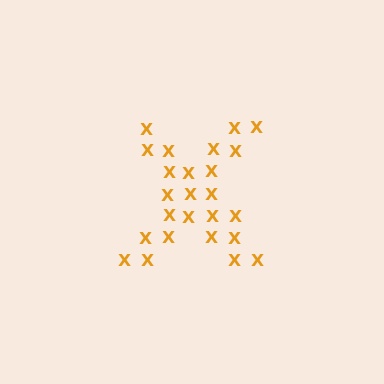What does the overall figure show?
The overall figure shows the letter X.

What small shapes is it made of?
It is made of small letter X's.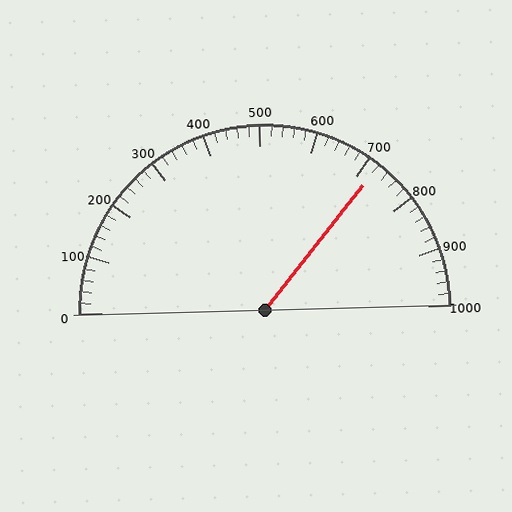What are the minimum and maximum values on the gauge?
The gauge ranges from 0 to 1000.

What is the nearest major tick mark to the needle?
The nearest major tick mark is 700.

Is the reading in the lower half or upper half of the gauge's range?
The reading is in the upper half of the range (0 to 1000).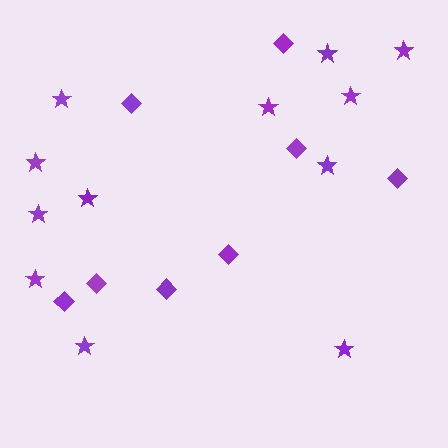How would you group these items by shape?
There are 2 groups: one group of stars (12) and one group of diamonds (8).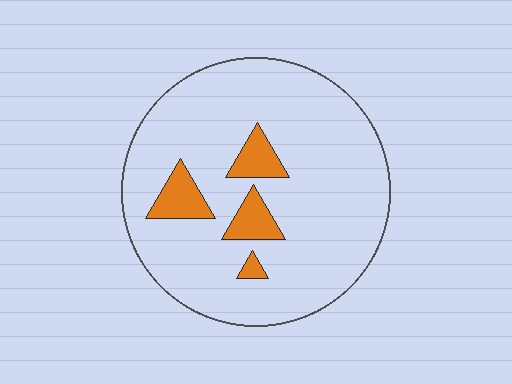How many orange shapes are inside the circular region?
4.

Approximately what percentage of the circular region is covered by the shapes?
Approximately 10%.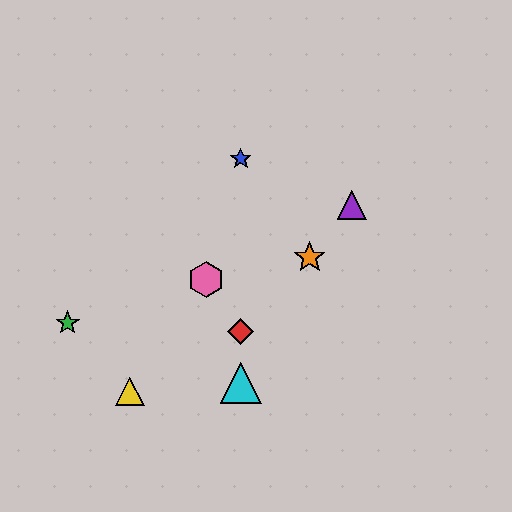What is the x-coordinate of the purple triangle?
The purple triangle is at x≈352.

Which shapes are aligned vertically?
The red diamond, the blue star, the cyan triangle are aligned vertically.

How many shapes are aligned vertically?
3 shapes (the red diamond, the blue star, the cyan triangle) are aligned vertically.